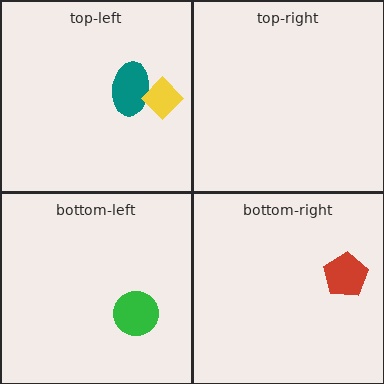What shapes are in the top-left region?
The teal ellipse, the yellow diamond.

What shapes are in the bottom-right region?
The red pentagon.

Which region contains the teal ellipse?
The top-left region.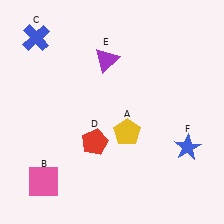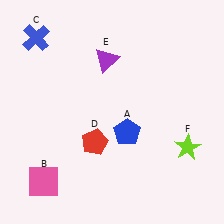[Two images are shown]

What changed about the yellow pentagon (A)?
In Image 1, A is yellow. In Image 2, it changed to blue.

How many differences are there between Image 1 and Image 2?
There are 2 differences between the two images.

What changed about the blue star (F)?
In Image 1, F is blue. In Image 2, it changed to lime.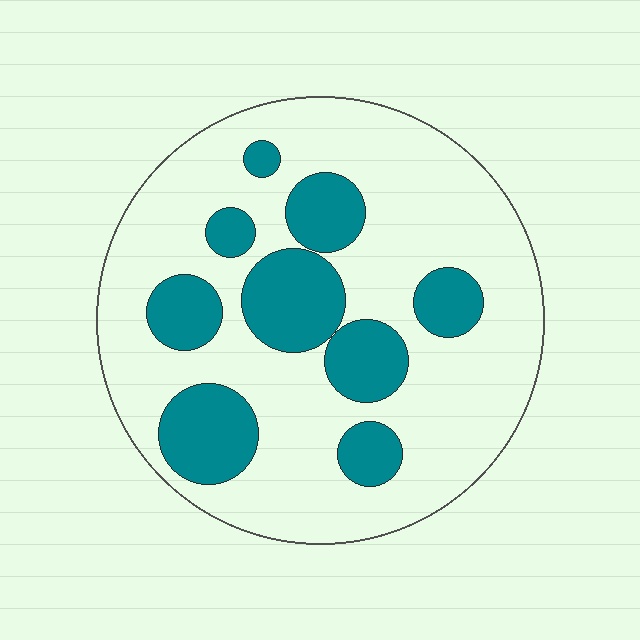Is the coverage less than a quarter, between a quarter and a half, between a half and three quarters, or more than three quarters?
Between a quarter and a half.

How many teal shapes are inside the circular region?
9.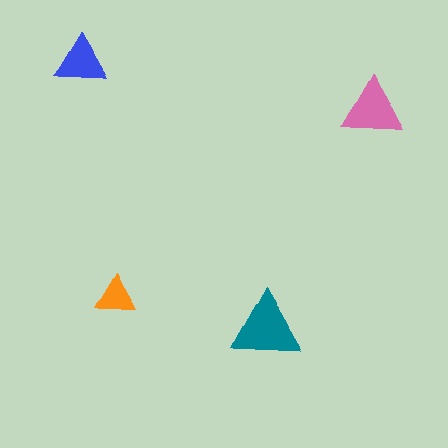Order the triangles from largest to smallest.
the teal one, the pink one, the blue one, the orange one.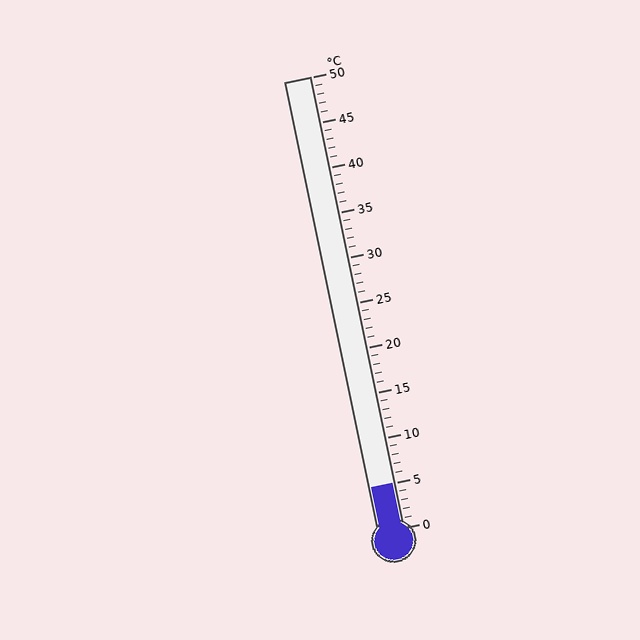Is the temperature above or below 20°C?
The temperature is below 20°C.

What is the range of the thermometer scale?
The thermometer scale ranges from 0°C to 50°C.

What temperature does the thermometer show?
The thermometer shows approximately 5°C.